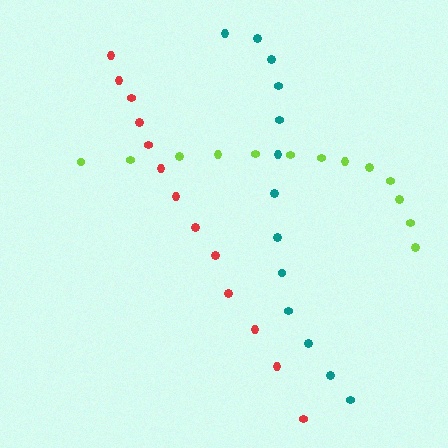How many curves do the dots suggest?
There are 3 distinct paths.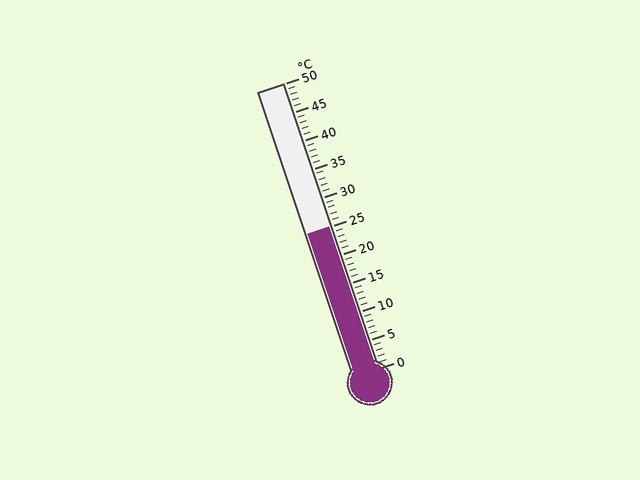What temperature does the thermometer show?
The thermometer shows approximately 25°C.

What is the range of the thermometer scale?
The thermometer scale ranges from 0°C to 50°C.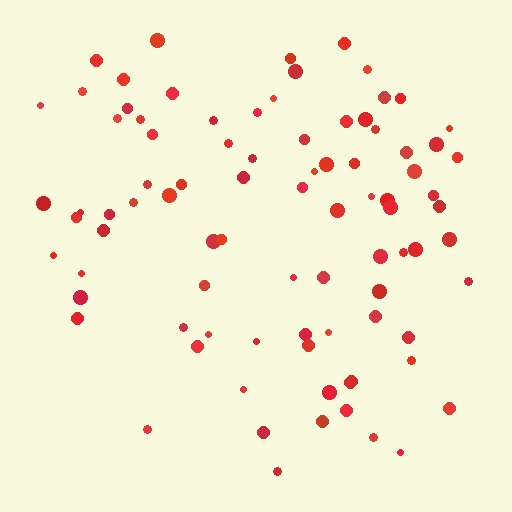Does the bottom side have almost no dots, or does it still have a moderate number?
Still a moderate number, just noticeably fewer than the top.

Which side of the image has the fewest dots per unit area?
The bottom.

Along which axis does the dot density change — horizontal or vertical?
Vertical.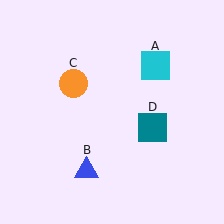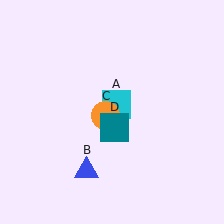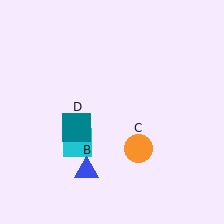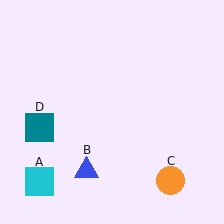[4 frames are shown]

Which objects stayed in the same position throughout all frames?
Blue triangle (object B) remained stationary.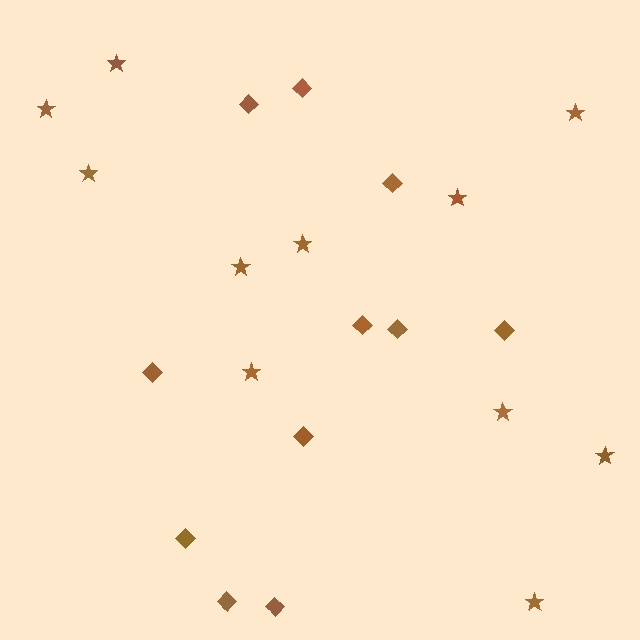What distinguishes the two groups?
There are 2 groups: one group of diamonds (11) and one group of stars (11).